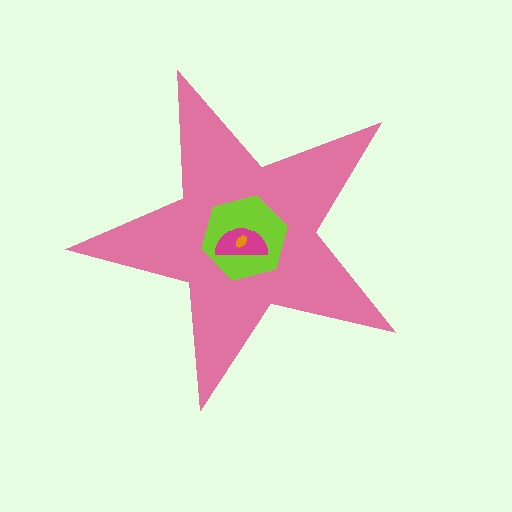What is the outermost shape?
The pink star.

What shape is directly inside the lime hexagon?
The magenta semicircle.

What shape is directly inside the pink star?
The lime hexagon.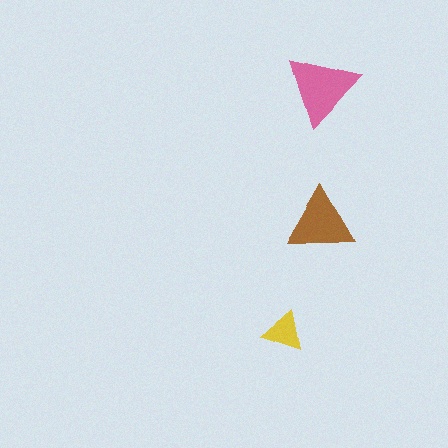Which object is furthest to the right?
The pink triangle is rightmost.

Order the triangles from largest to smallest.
the pink one, the brown one, the yellow one.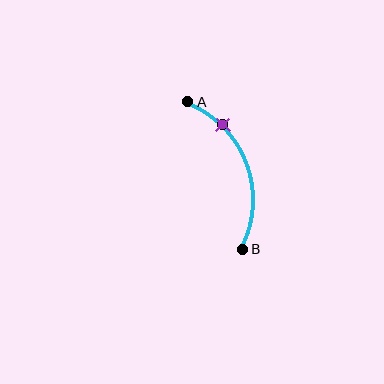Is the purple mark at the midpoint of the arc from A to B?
No. The purple mark lies on the arc but is closer to endpoint A. The arc midpoint would be at the point on the curve equidistant along the arc from both A and B.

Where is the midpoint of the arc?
The arc midpoint is the point on the curve farthest from the straight line joining A and B. It sits to the right of that line.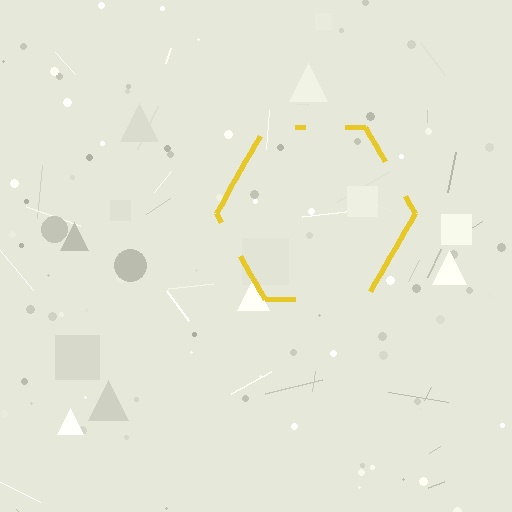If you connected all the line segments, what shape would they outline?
They would outline a hexagon.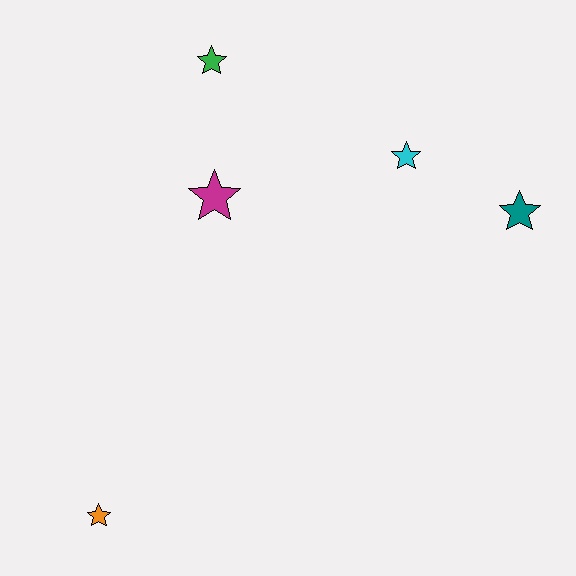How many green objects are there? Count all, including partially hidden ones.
There is 1 green object.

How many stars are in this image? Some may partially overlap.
There are 5 stars.